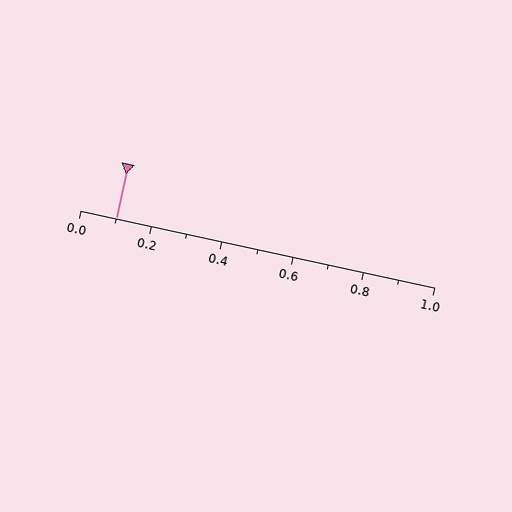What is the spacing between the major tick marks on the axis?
The major ticks are spaced 0.2 apart.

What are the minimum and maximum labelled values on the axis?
The axis runs from 0.0 to 1.0.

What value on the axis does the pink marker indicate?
The marker indicates approximately 0.1.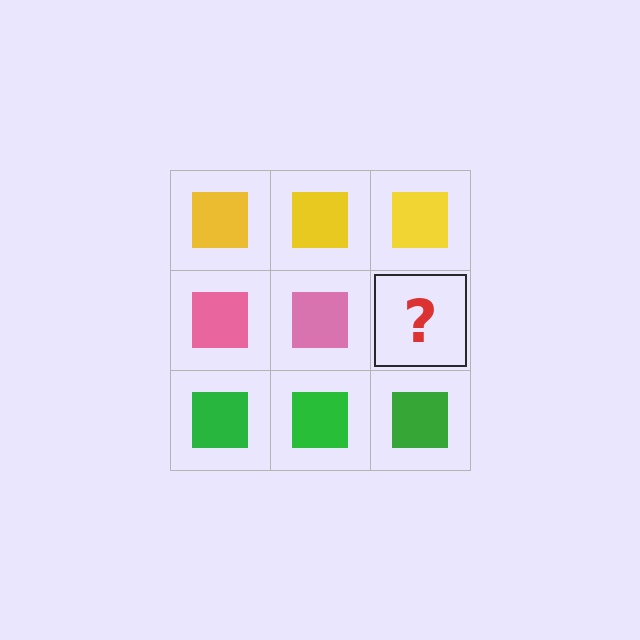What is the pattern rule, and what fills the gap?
The rule is that each row has a consistent color. The gap should be filled with a pink square.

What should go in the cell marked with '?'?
The missing cell should contain a pink square.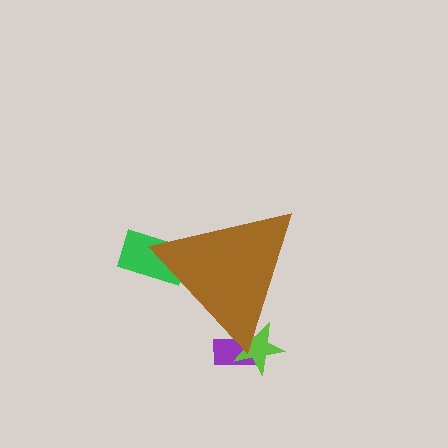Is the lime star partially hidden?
Yes, the lime star is partially hidden behind the brown triangle.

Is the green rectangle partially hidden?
Yes, the green rectangle is partially hidden behind the brown triangle.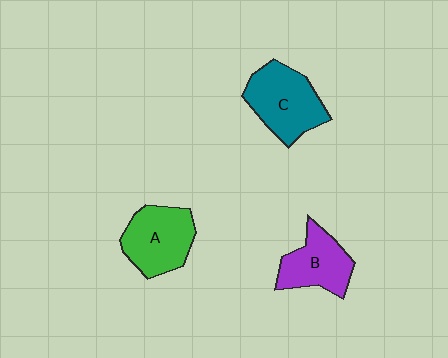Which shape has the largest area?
Shape C (teal).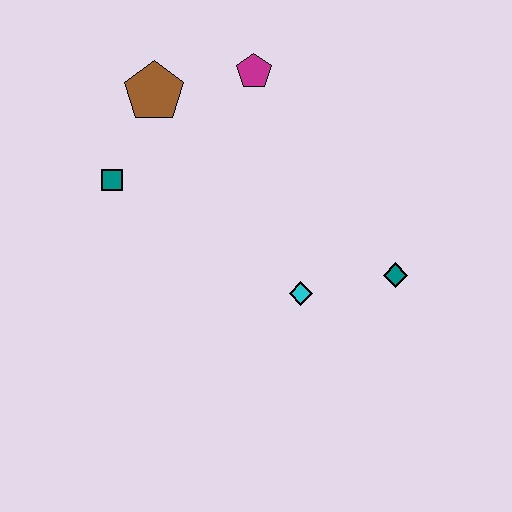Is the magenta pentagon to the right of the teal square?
Yes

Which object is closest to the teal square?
The brown pentagon is closest to the teal square.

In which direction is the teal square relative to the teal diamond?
The teal square is to the left of the teal diamond.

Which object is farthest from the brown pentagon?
The teal diamond is farthest from the brown pentagon.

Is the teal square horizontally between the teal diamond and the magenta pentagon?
No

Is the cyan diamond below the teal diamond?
Yes